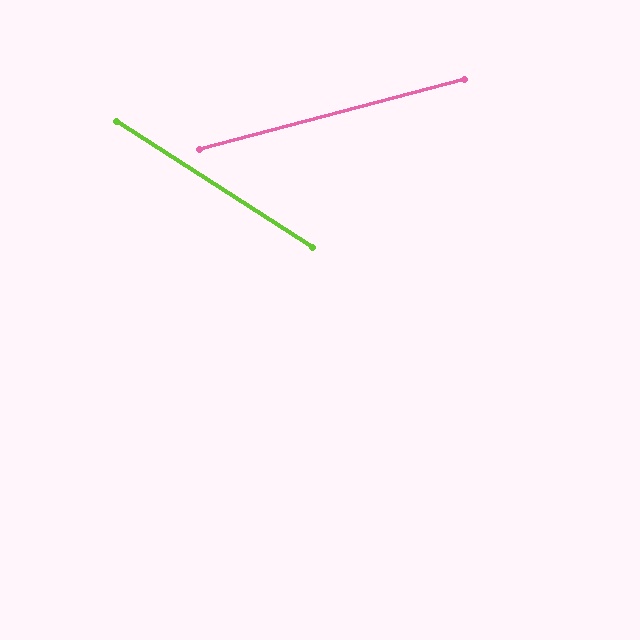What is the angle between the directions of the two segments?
Approximately 48 degrees.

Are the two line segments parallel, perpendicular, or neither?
Neither parallel nor perpendicular — they differ by about 48°.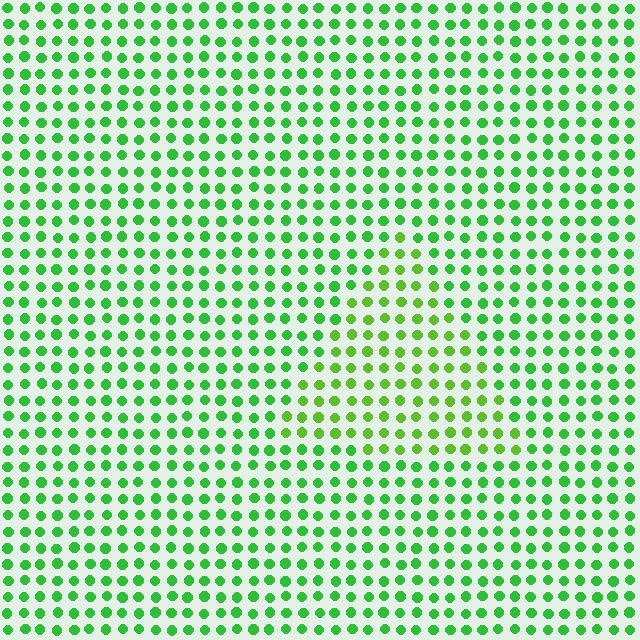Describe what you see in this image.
The image is filled with small green elements in a uniform arrangement. A triangle-shaped region is visible where the elements are tinted to a slightly different hue, forming a subtle color boundary.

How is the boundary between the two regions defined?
The boundary is defined purely by a slight shift in hue (about 24 degrees). Spacing, size, and orientation are identical on both sides.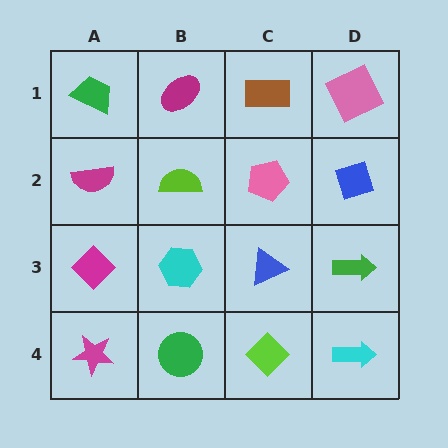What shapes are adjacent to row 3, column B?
A lime semicircle (row 2, column B), a green circle (row 4, column B), a magenta diamond (row 3, column A), a blue triangle (row 3, column C).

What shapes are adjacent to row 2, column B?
A magenta ellipse (row 1, column B), a cyan hexagon (row 3, column B), a magenta semicircle (row 2, column A), a pink pentagon (row 2, column C).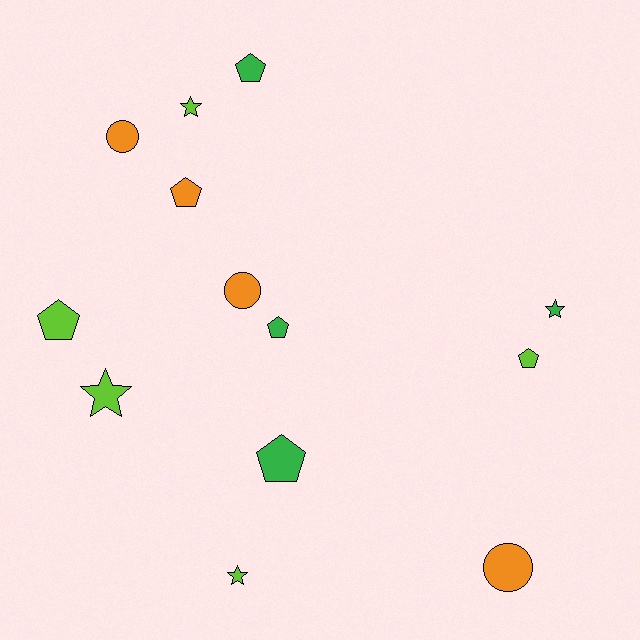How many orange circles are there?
There are 3 orange circles.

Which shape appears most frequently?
Pentagon, with 6 objects.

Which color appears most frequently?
Lime, with 5 objects.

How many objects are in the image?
There are 13 objects.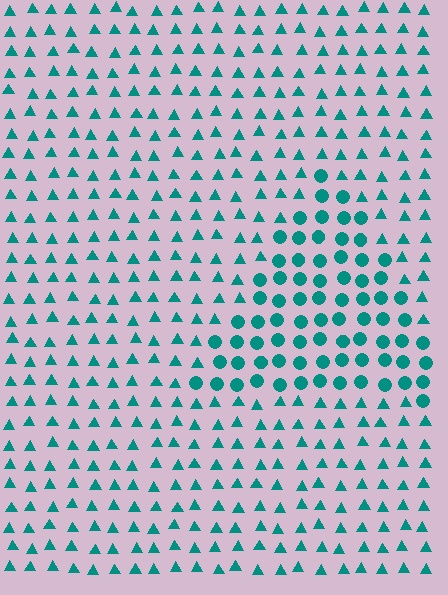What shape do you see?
I see a triangle.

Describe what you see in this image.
The image is filled with small teal elements arranged in a uniform grid. A triangle-shaped region contains circles, while the surrounding area contains triangles. The boundary is defined purely by the change in element shape.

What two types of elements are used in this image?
The image uses circles inside the triangle region and triangles outside it.